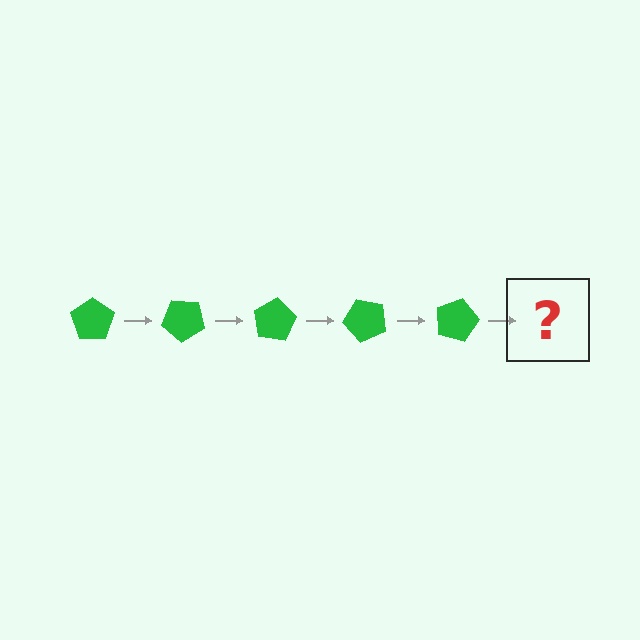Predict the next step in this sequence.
The next step is a green pentagon rotated 200 degrees.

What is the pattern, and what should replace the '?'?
The pattern is that the pentagon rotates 40 degrees each step. The '?' should be a green pentagon rotated 200 degrees.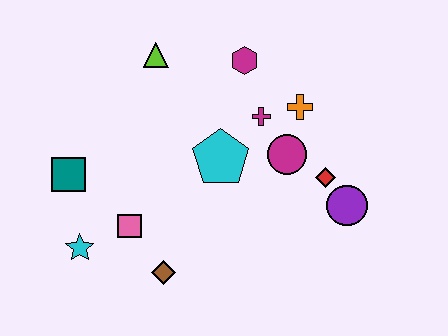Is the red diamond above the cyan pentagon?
No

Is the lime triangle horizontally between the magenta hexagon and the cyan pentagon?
No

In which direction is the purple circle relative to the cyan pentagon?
The purple circle is to the right of the cyan pentagon.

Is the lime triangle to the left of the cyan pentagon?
Yes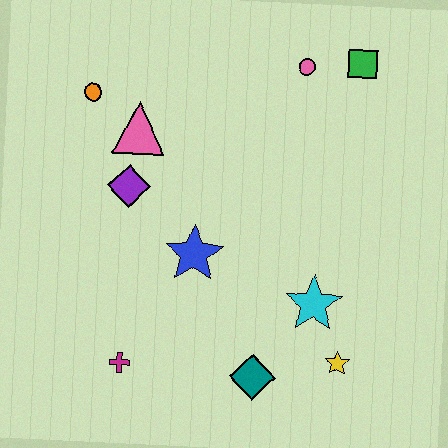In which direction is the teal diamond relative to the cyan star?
The teal diamond is below the cyan star.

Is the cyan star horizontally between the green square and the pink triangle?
Yes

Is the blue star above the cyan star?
Yes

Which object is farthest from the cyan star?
The orange circle is farthest from the cyan star.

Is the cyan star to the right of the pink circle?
Yes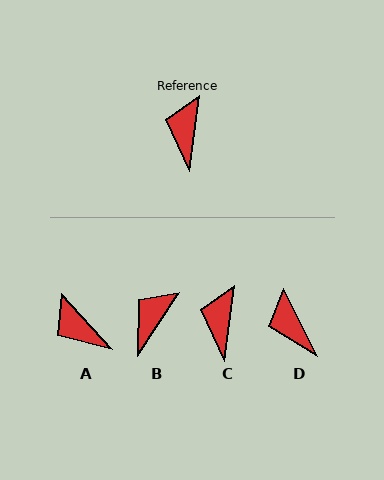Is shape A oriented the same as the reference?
No, it is off by about 50 degrees.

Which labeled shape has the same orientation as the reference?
C.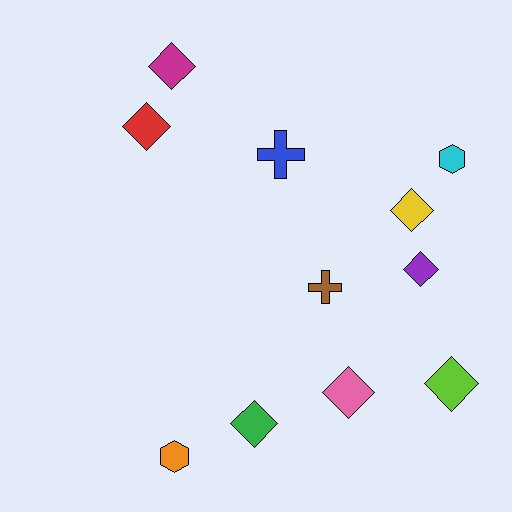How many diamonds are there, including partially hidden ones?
There are 7 diamonds.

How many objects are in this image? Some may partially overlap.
There are 11 objects.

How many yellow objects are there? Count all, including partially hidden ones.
There is 1 yellow object.